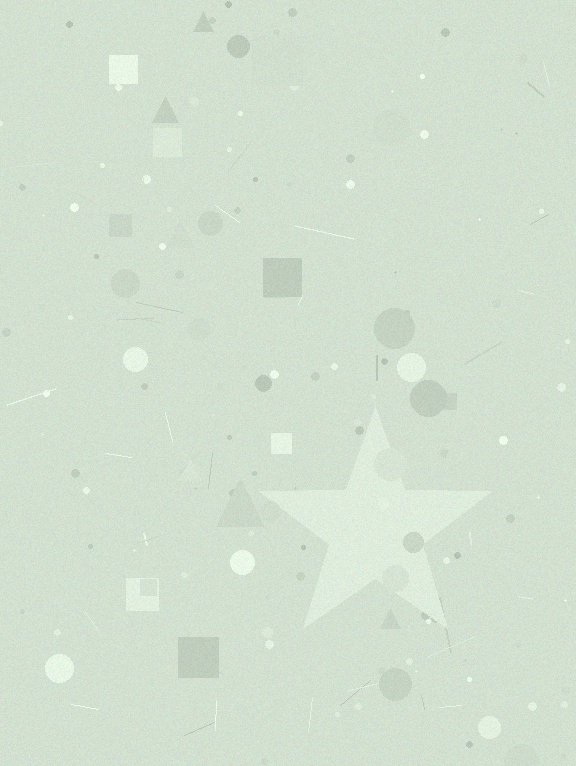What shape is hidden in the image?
A star is hidden in the image.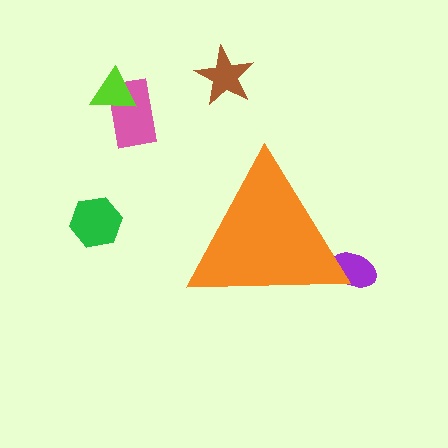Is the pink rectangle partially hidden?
No, the pink rectangle is fully visible.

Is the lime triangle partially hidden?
No, the lime triangle is fully visible.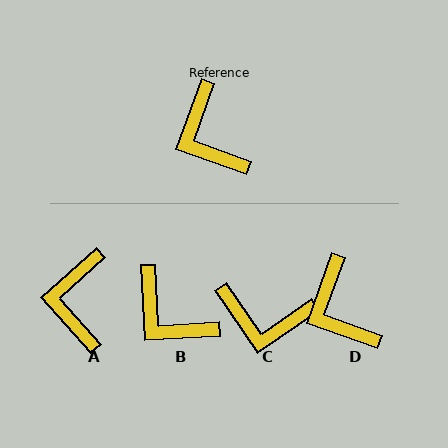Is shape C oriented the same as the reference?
No, it is off by about 54 degrees.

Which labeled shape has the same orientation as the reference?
D.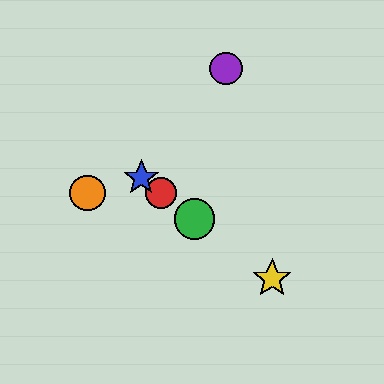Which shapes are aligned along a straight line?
The red circle, the blue star, the green circle, the yellow star are aligned along a straight line.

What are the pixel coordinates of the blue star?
The blue star is at (141, 178).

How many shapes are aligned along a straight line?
4 shapes (the red circle, the blue star, the green circle, the yellow star) are aligned along a straight line.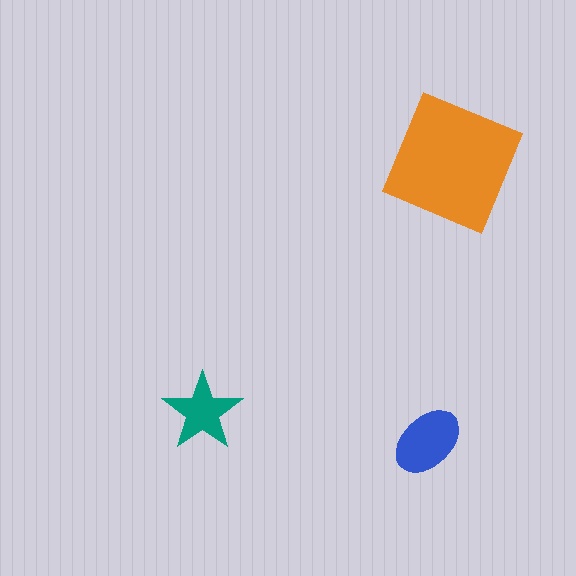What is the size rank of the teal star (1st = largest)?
3rd.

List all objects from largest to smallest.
The orange square, the blue ellipse, the teal star.